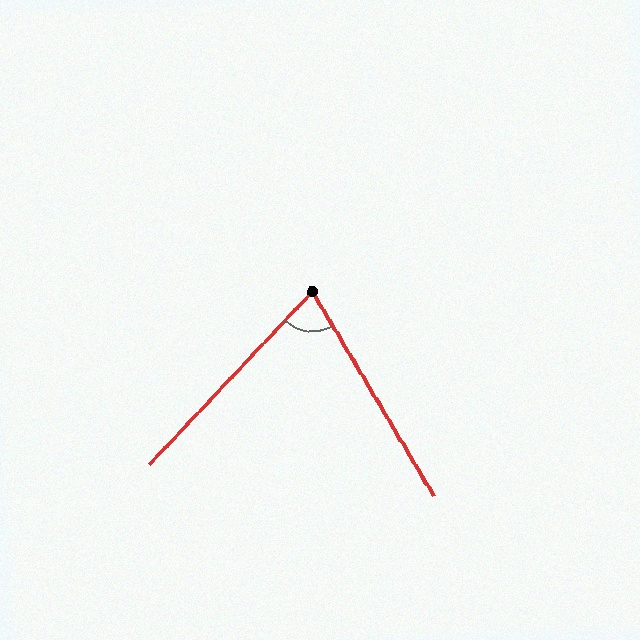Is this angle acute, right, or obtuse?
It is acute.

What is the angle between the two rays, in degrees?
Approximately 74 degrees.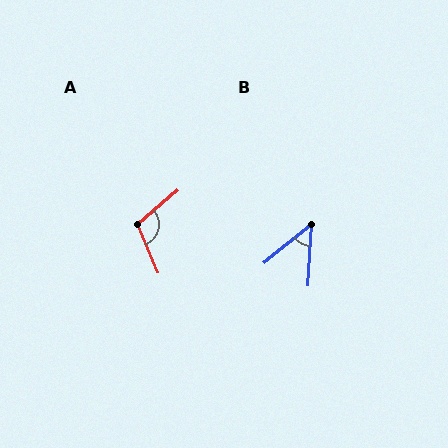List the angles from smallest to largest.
B (48°), A (107°).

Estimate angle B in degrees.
Approximately 48 degrees.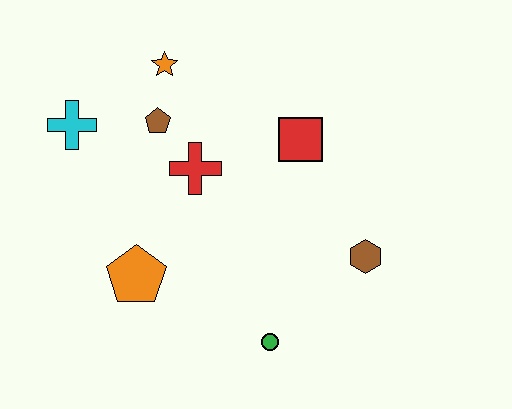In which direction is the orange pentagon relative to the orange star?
The orange pentagon is below the orange star.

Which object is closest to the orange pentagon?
The red cross is closest to the orange pentagon.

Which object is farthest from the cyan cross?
The brown hexagon is farthest from the cyan cross.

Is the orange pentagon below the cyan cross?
Yes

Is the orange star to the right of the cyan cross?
Yes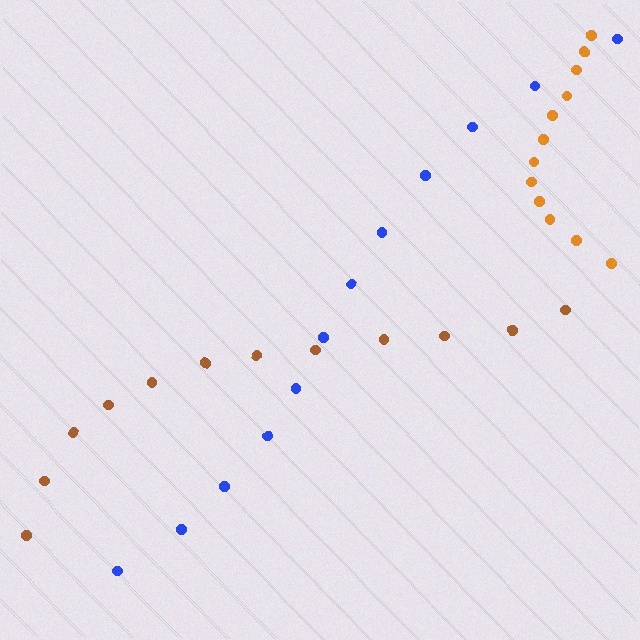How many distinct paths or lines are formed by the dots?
There are 3 distinct paths.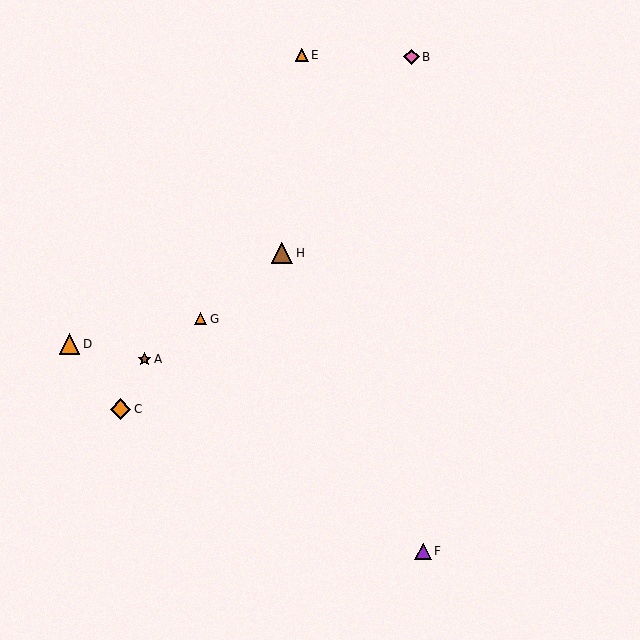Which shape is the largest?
The brown triangle (labeled H) is the largest.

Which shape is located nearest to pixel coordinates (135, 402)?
The orange diamond (labeled C) at (120, 409) is nearest to that location.